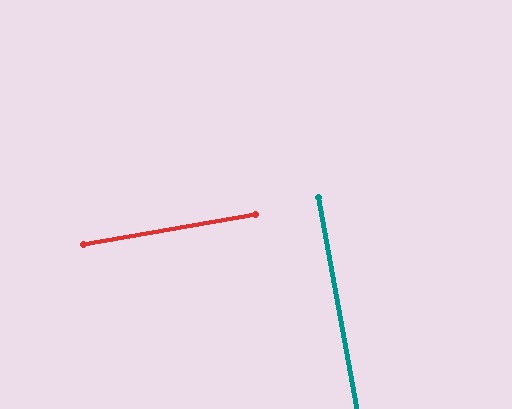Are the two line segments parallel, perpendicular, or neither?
Perpendicular — they meet at approximately 90°.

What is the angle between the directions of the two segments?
Approximately 90 degrees.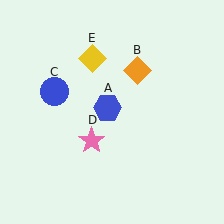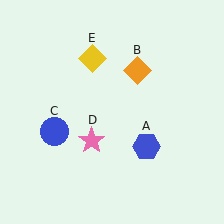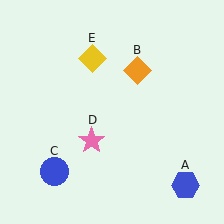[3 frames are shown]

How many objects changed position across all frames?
2 objects changed position: blue hexagon (object A), blue circle (object C).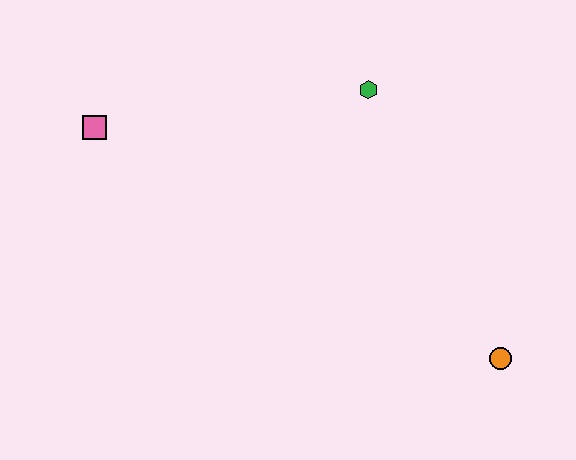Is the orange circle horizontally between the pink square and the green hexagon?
No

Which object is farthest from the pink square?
The orange circle is farthest from the pink square.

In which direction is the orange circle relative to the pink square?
The orange circle is to the right of the pink square.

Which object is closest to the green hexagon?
The pink square is closest to the green hexagon.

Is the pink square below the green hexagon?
Yes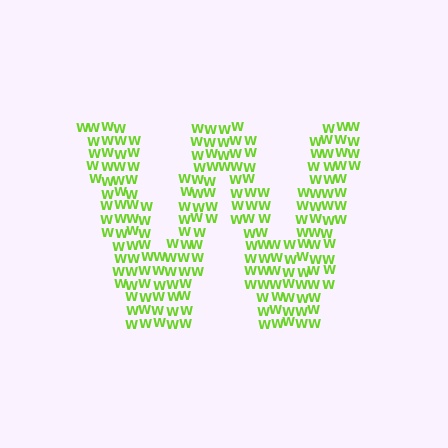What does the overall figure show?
The overall figure shows the letter W.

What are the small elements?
The small elements are letter W's.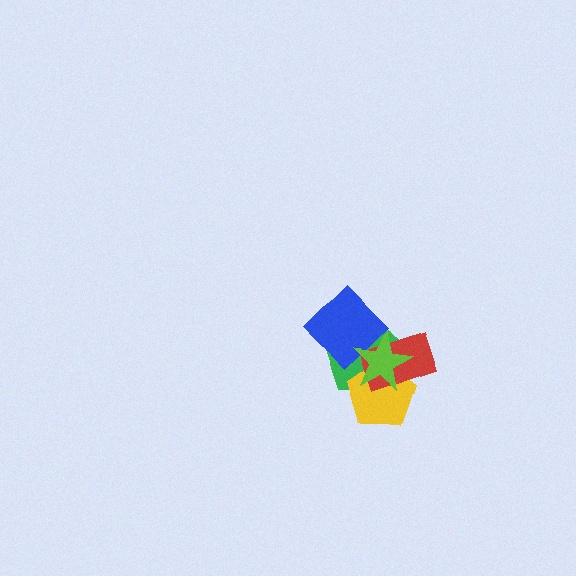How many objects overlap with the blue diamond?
3 objects overlap with the blue diamond.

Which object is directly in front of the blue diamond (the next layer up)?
The red rectangle is directly in front of the blue diamond.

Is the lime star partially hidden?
No, no other shape covers it.